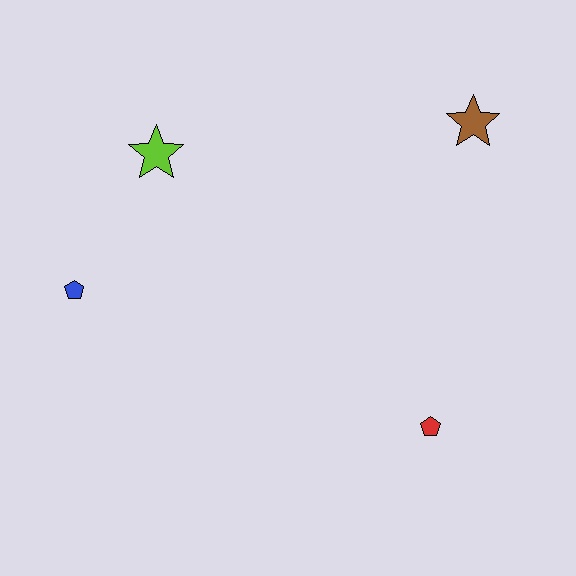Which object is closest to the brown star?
The red pentagon is closest to the brown star.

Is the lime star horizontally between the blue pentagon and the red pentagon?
Yes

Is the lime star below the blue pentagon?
No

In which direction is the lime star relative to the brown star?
The lime star is to the left of the brown star.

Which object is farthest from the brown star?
The blue pentagon is farthest from the brown star.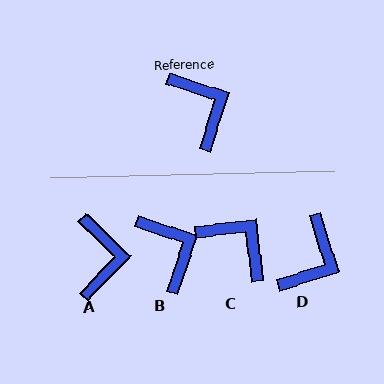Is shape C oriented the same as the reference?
No, it is off by about 25 degrees.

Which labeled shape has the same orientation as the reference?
B.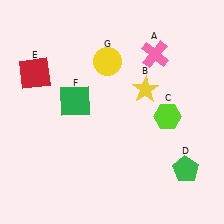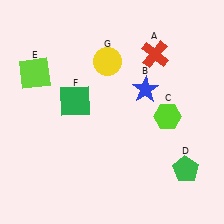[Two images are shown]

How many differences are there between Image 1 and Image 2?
There are 3 differences between the two images.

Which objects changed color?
A changed from pink to red. B changed from yellow to blue. E changed from red to lime.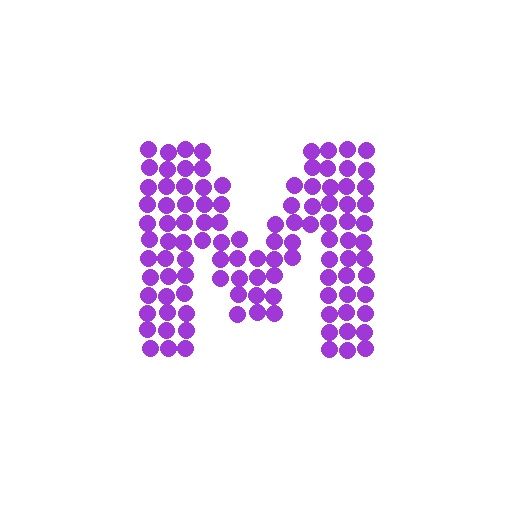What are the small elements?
The small elements are circles.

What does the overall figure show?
The overall figure shows the letter M.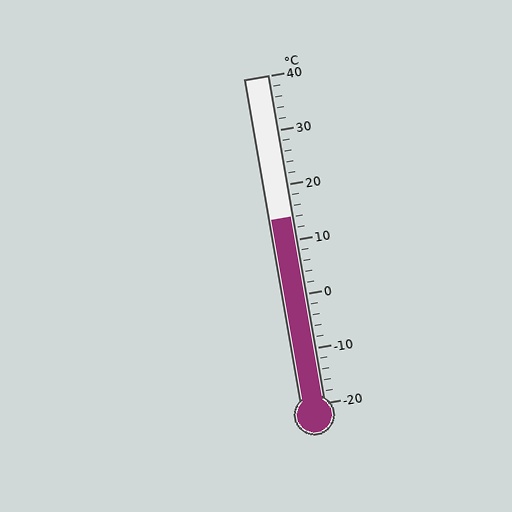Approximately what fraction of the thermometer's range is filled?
The thermometer is filled to approximately 55% of its range.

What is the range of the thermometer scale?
The thermometer scale ranges from -20°C to 40°C.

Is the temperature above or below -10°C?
The temperature is above -10°C.